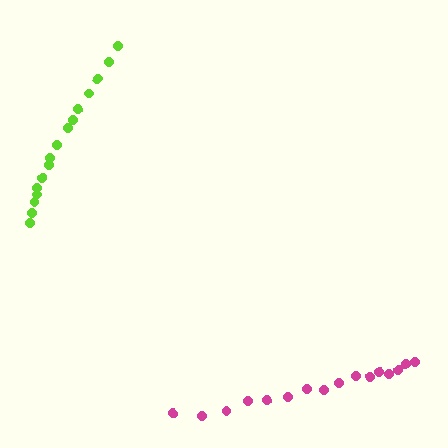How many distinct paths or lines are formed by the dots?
There are 2 distinct paths.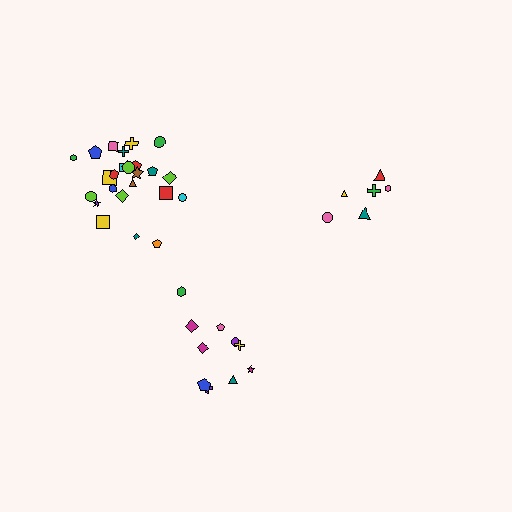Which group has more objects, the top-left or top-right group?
The top-left group.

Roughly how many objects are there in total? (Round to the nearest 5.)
Roughly 40 objects in total.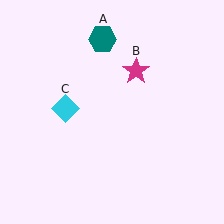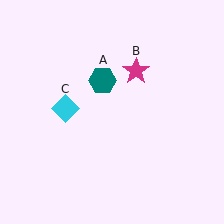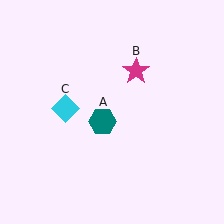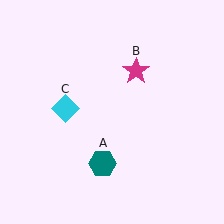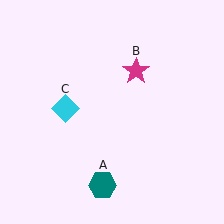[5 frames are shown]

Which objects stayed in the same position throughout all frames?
Magenta star (object B) and cyan diamond (object C) remained stationary.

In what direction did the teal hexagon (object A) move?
The teal hexagon (object A) moved down.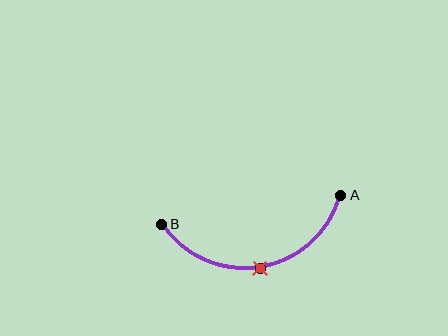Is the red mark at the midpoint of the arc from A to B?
Yes. The red mark lies on the arc at equal arc-length from both A and B — it is the arc midpoint.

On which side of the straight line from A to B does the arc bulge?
The arc bulges below the straight line connecting A and B.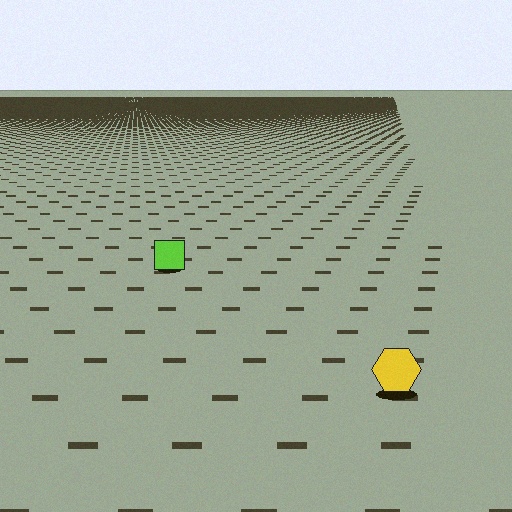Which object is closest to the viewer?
The yellow hexagon is closest. The texture marks near it are larger and more spread out.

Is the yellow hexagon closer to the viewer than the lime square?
Yes. The yellow hexagon is closer — you can tell from the texture gradient: the ground texture is coarser near it.